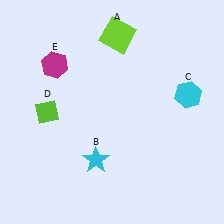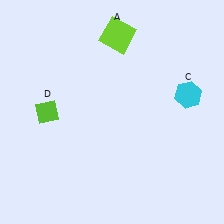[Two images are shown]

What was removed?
The magenta hexagon (E), the cyan star (B) were removed in Image 2.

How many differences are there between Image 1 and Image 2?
There are 2 differences between the two images.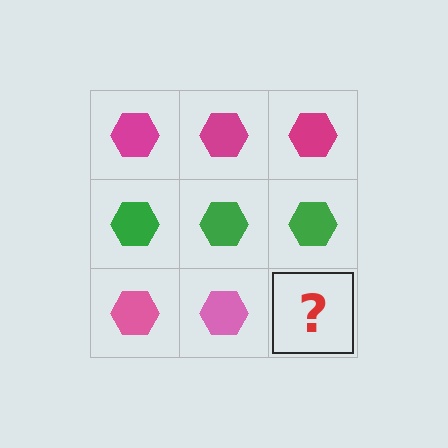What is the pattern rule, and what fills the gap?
The rule is that each row has a consistent color. The gap should be filled with a pink hexagon.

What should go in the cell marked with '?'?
The missing cell should contain a pink hexagon.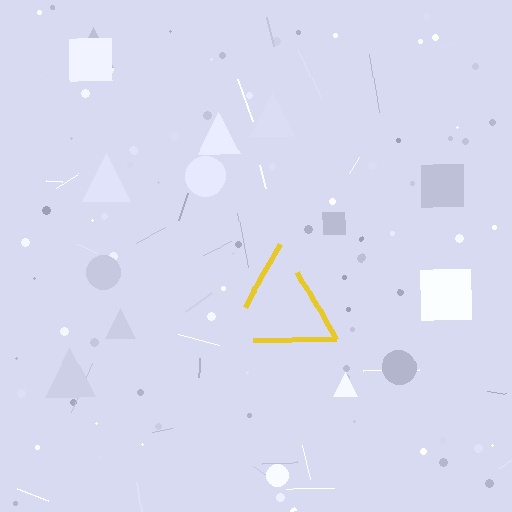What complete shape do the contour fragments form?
The contour fragments form a triangle.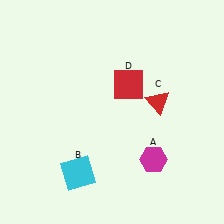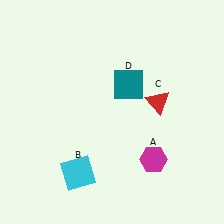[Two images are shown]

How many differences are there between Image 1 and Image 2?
There is 1 difference between the two images.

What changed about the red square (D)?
In Image 1, D is red. In Image 2, it changed to teal.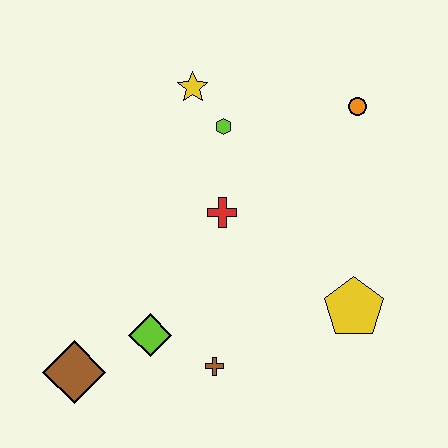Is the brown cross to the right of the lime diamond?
Yes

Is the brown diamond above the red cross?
No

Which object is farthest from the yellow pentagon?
The brown diamond is farthest from the yellow pentagon.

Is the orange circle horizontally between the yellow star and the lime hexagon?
No